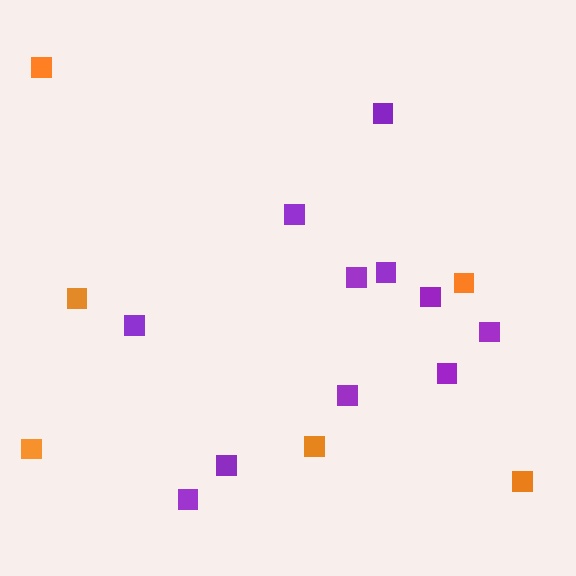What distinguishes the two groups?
There are 2 groups: one group of purple squares (11) and one group of orange squares (6).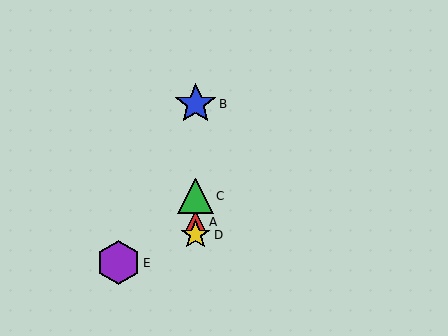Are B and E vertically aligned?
No, B is at x≈196 and E is at x≈119.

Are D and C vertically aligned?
Yes, both are at x≈196.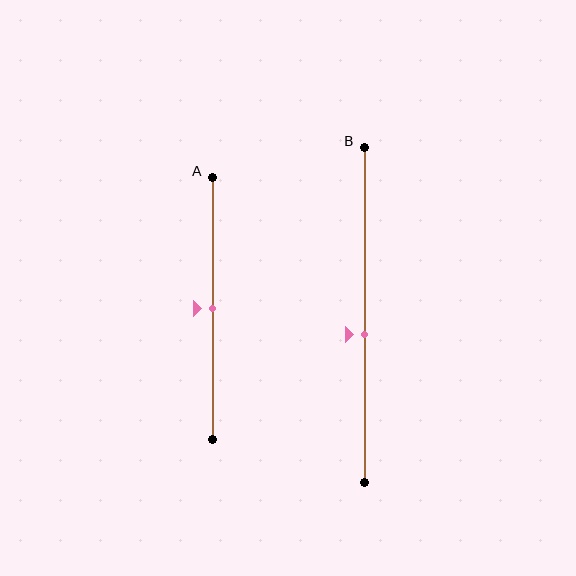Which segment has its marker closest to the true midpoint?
Segment A has its marker closest to the true midpoint.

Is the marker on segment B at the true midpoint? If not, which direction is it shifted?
No, the marker on segment B is shifted downward by about 6% of the segment length.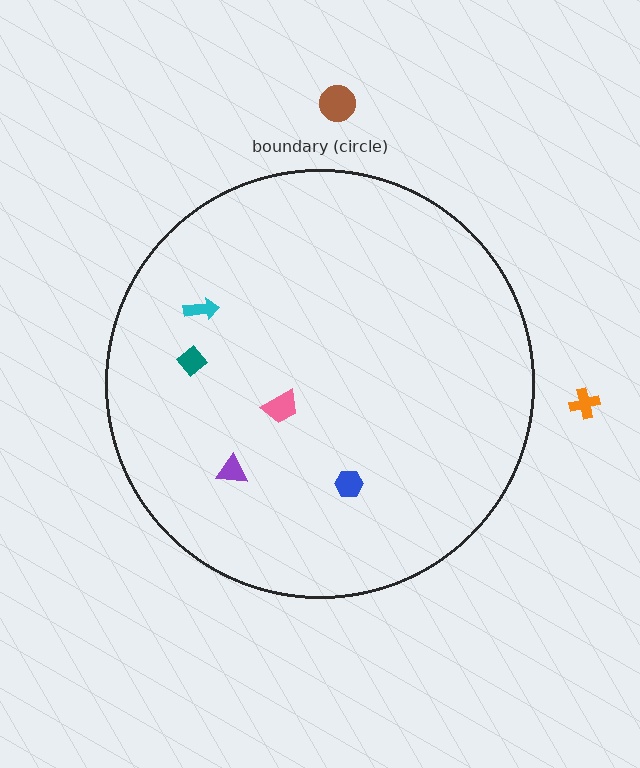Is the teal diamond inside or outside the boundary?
Inside.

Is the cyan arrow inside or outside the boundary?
Inside.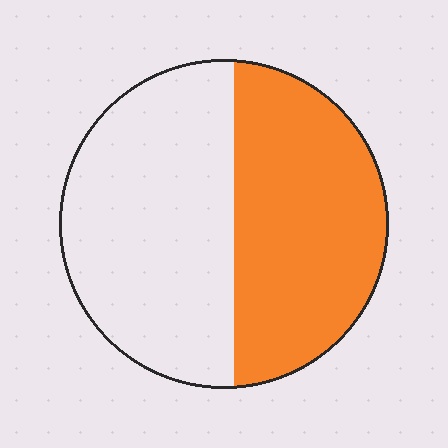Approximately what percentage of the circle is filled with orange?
Approximately 45%.